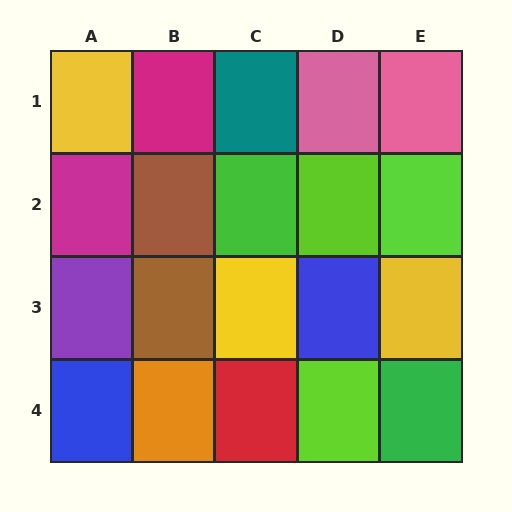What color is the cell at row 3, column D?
Blue.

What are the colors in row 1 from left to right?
Yellow, magenta, teal, pink, pink.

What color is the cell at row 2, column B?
Brown.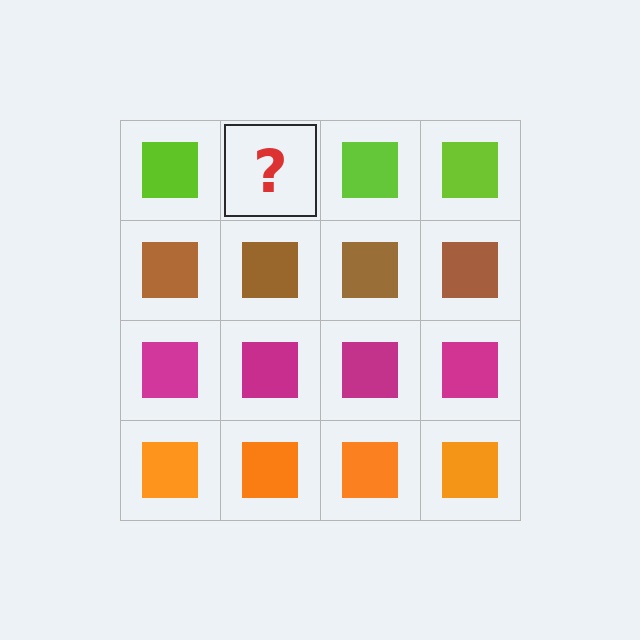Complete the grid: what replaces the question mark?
The question mark should be replaced with a lime square.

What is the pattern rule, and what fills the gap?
The rule is that each row has a consistent color. The gap should be filled with a lime square.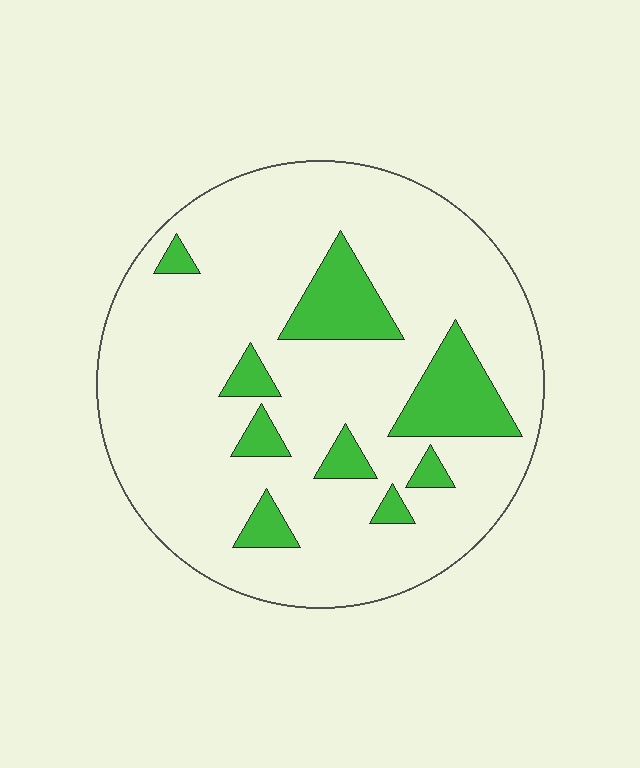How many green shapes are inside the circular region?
9.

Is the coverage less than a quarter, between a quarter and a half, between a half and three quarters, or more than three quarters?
Less than a quarter.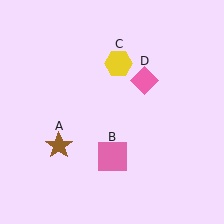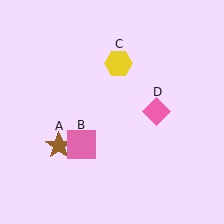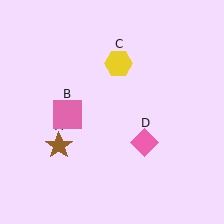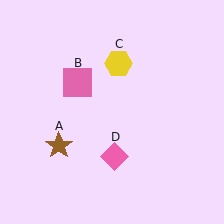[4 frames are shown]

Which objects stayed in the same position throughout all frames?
Brown star (object A) and yellow hexagon (object C) remained stationary.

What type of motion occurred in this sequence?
The pink square (object B), pink diamond (object D) rotated clockwise around the center of the scene.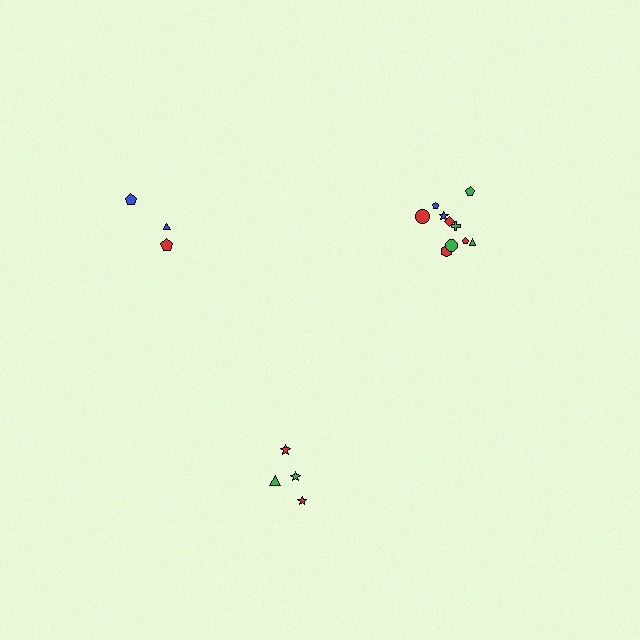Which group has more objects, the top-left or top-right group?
The top-right group.